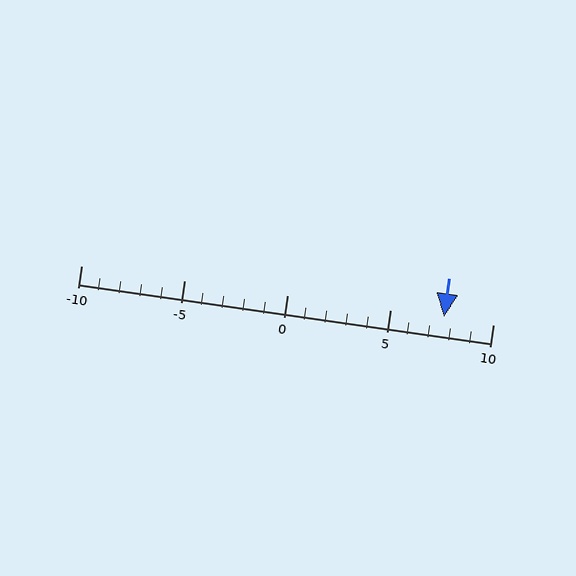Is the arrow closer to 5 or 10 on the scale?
The arrow is closer to 10.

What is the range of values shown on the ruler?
The ruler shows values from -10 to 10.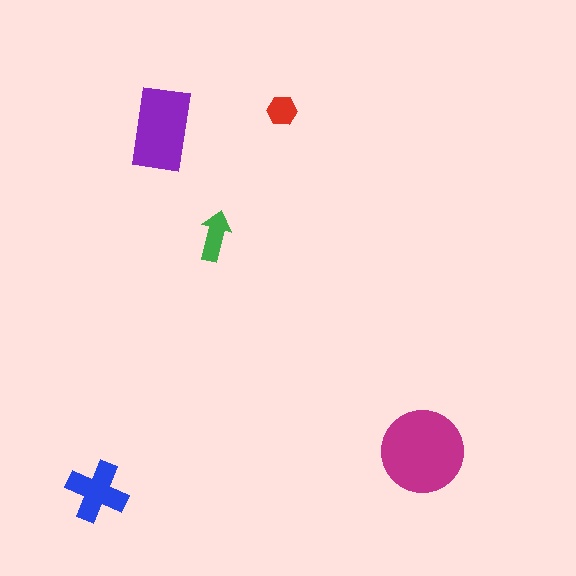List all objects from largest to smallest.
The magenta circle, the purple rectangle, the blue cross, the green arrow, the red hexagon.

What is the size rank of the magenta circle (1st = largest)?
1st.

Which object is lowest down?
The blue cross is bottommost.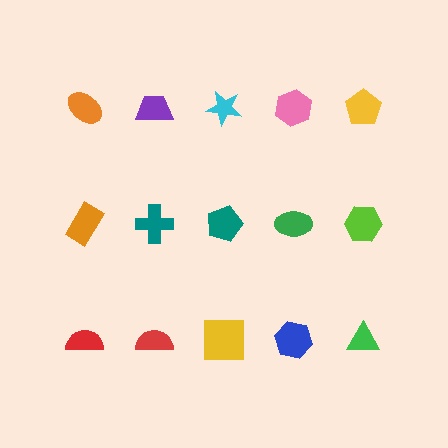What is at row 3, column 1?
A red semicircle.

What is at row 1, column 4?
A pink hexagon.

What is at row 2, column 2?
A teal cross.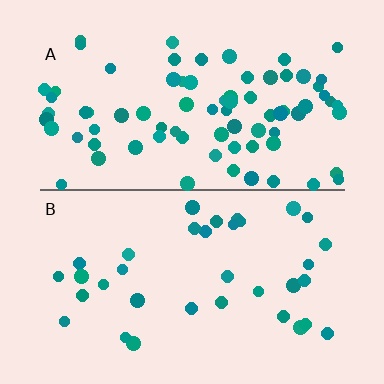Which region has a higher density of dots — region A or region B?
A (the top).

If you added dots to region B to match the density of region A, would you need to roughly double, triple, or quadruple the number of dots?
Approximately double.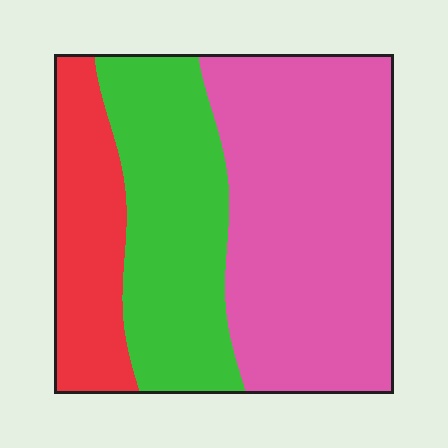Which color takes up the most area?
Pink, at roughly 50%.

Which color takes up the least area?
Red, at roughly 20%.